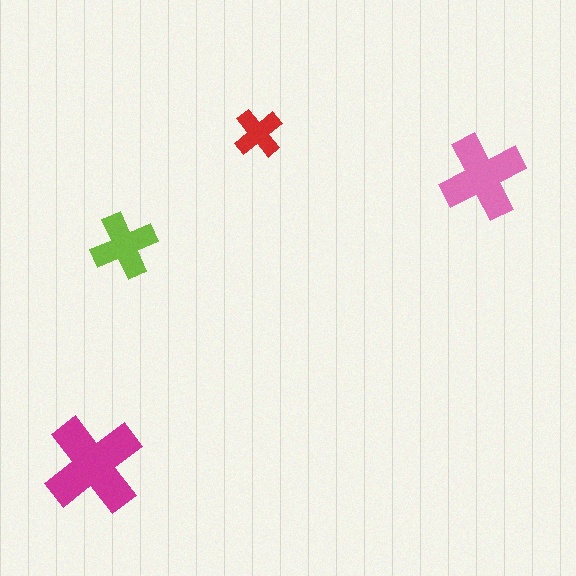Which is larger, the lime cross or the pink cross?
The pink one.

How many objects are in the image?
There are 4 objects in the image.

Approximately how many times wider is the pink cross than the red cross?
About 1.5 times wider.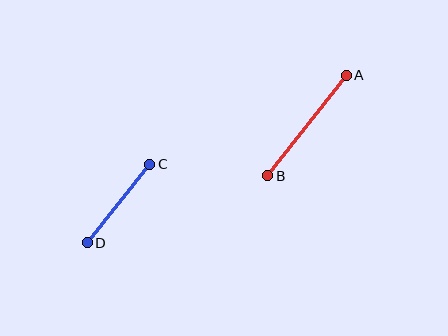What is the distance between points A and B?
The distance is approximately 128 pixels.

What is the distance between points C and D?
The distance is approximately 100 pixels.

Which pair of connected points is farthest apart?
Points A and B are farthest apart.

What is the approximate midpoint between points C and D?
The midpoint is at approximately (119, 204) pixels.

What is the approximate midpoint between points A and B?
The midpoint is at approximately (307, 126) pixels.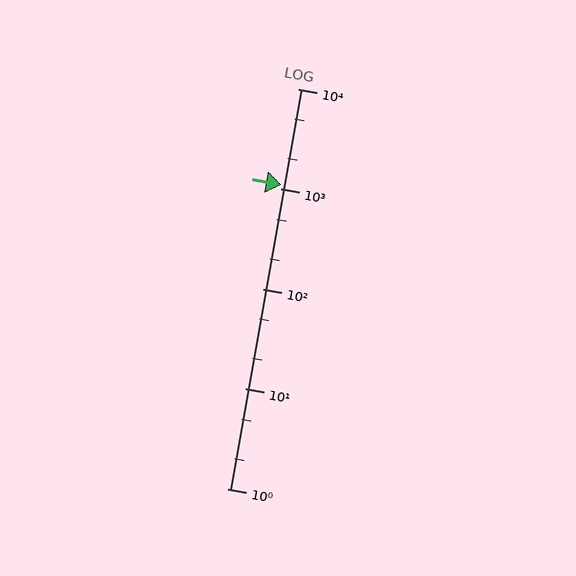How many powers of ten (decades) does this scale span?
The scale spans 4 decades, from 1 to 10000.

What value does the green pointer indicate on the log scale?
The pointer indicates approximately 1100.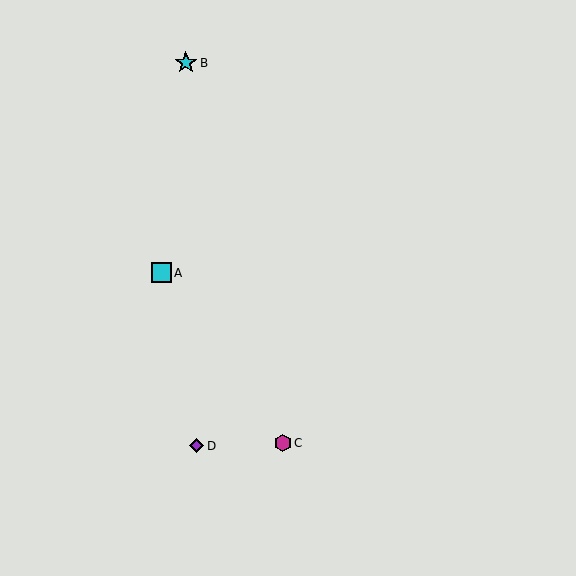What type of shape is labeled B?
Shape B is a cyan star.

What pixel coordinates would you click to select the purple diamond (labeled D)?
Click at (197, 446) to select the purple diamond D.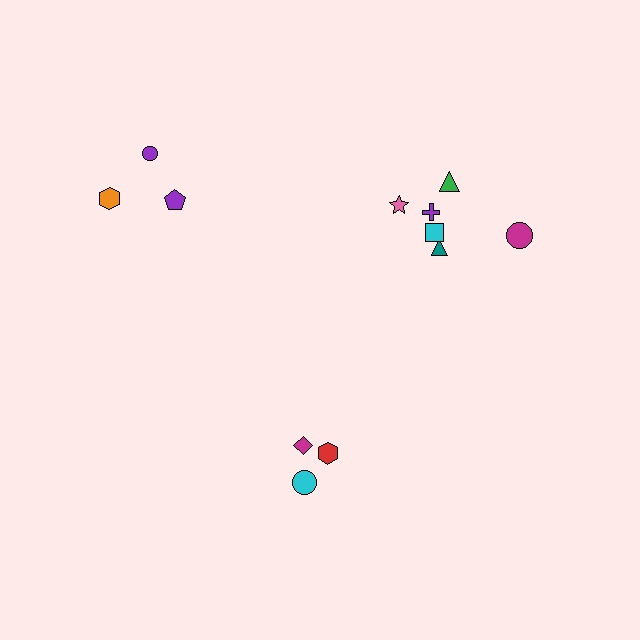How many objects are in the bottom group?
There are 3 objects.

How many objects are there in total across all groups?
There are 12 objects.